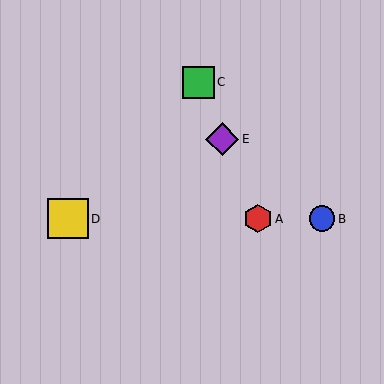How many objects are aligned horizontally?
3 objects (A, B, D) are aligned horizontally.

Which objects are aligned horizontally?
Objects A, B, D are aligned horizontally.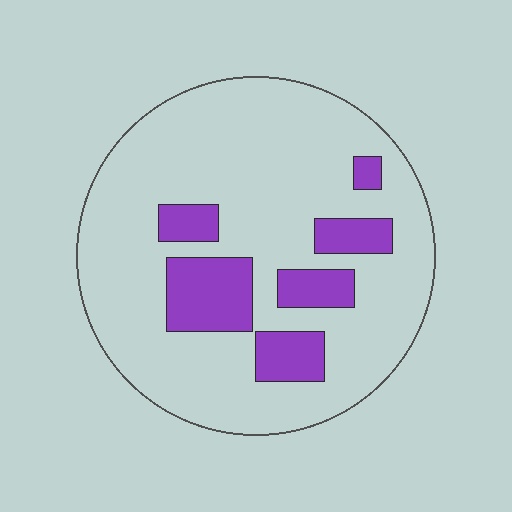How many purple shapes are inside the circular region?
6.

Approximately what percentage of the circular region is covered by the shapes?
Approximately 20%.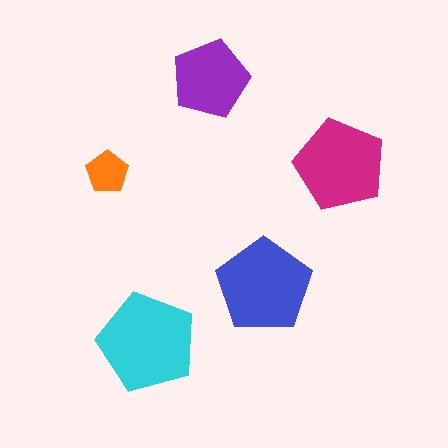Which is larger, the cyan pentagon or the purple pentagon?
The cyan one.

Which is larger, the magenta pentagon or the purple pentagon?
The magenta one.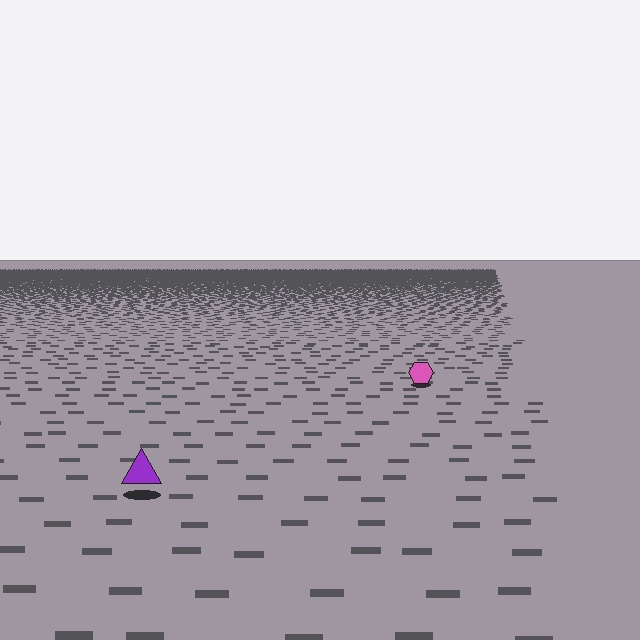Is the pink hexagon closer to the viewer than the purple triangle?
No. The purple triangle is closer — you can tell from the texture gradient: the ground texture is coarser near it.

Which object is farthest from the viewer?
The pink hexagon is farthest from the viewer. It appears smaller and the ground texture around it is denser.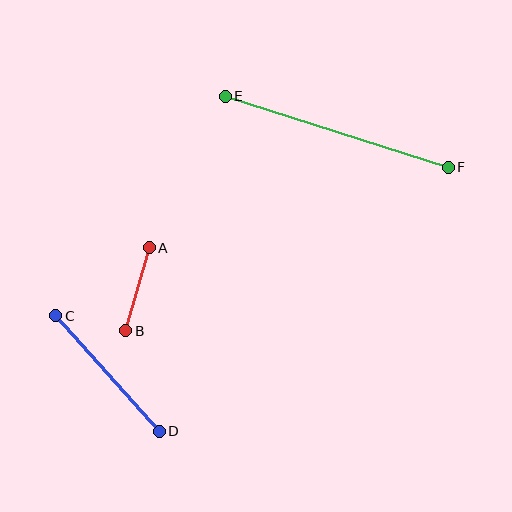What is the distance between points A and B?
The distance is approximately 86 pixels.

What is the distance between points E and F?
The distance is approximately 234 pixels.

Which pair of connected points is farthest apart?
Points E and F are farthest apart.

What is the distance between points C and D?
The distance is approximately 155 pixels.